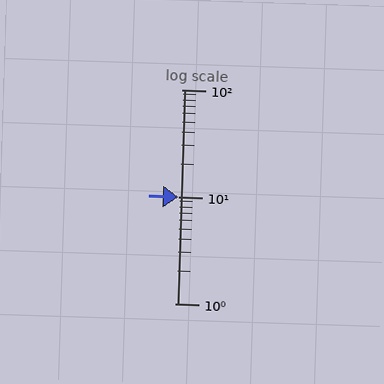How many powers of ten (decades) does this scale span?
The scale spans 2 decades, from 1 to 100.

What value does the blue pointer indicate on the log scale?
The pointer indicates approximately 10.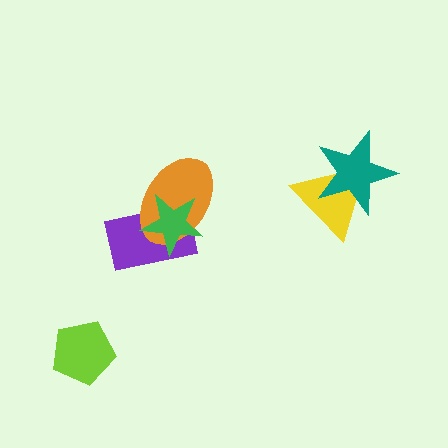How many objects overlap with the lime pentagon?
0 objects overlap with the lime pentagon.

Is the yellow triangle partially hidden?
Yes, it is partially covered by another shape.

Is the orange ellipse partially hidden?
Yes, it is partially covered by another shape.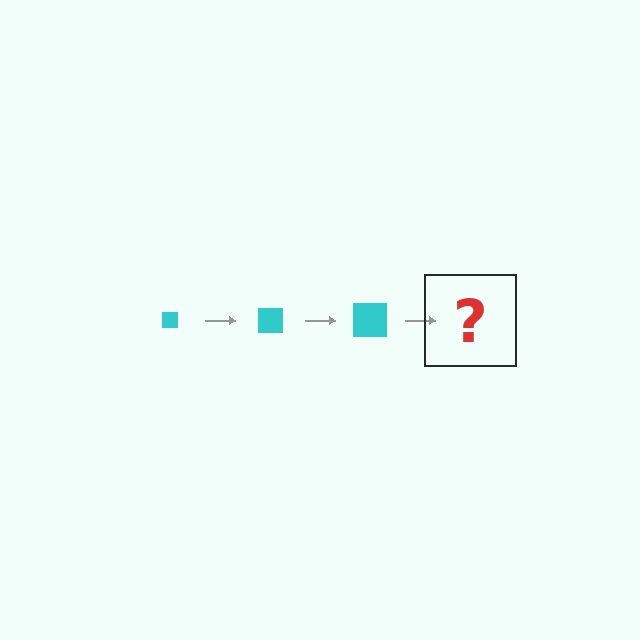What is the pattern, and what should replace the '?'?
The pattern is that the square gets progressively larger each step. The '?' should be a cyan square, larger than the previous one.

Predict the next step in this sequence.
The next step is a cyan square, larger than the previous one.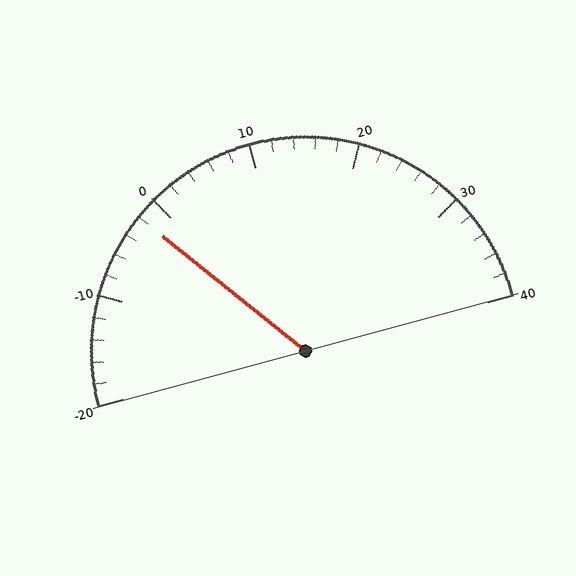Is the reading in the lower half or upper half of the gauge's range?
The reading is in the lower half of the range (-20 to 40).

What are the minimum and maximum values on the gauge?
The gauge ranges from -20 to 40.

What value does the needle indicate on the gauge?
The needle indicates approximately -2.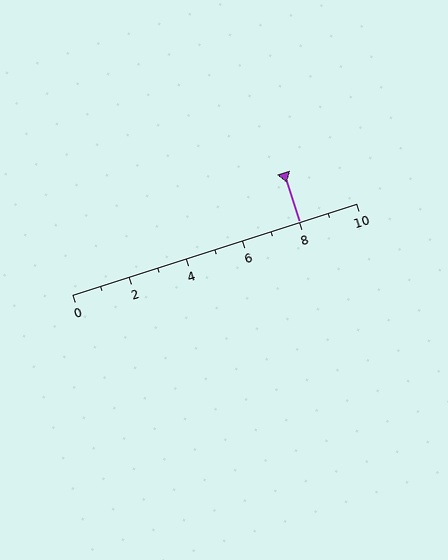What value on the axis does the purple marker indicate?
The marker indicates approximately 8.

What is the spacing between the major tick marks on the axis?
The major ticks are spaced 2 apart.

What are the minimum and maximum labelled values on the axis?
The axis runs from 0 to 10.